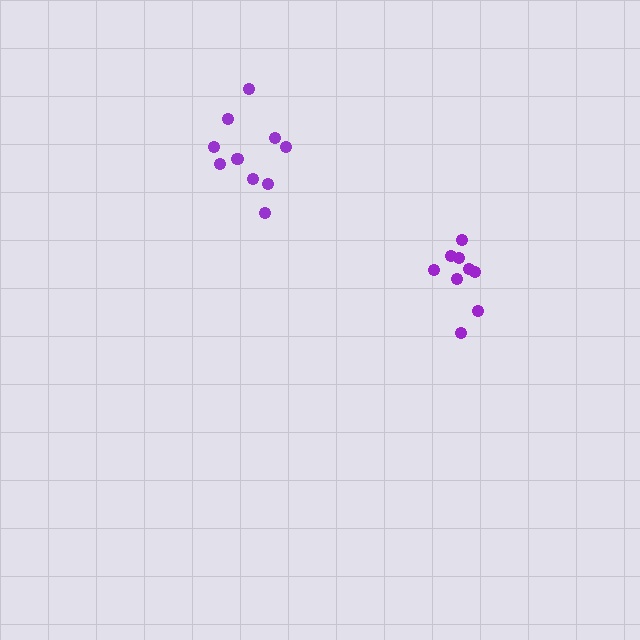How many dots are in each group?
Group 1: 10 dots, Group 2: 9 dots (19 total).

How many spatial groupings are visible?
There are 2 spatial groupings.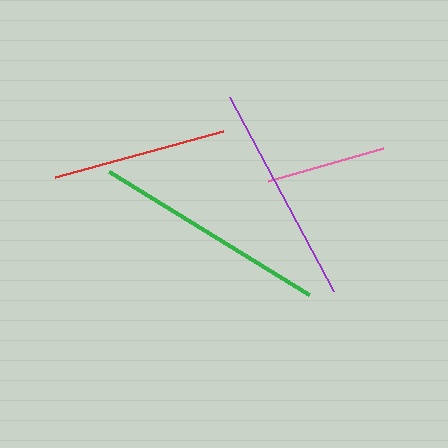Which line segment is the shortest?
The pink line is the shortest at approximately 120 pixels.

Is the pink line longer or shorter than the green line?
The green line is longer than the pink line.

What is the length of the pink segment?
The pink segment is approximately 120 pixels long.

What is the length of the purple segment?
The purple segment is approximately 220 pixels long.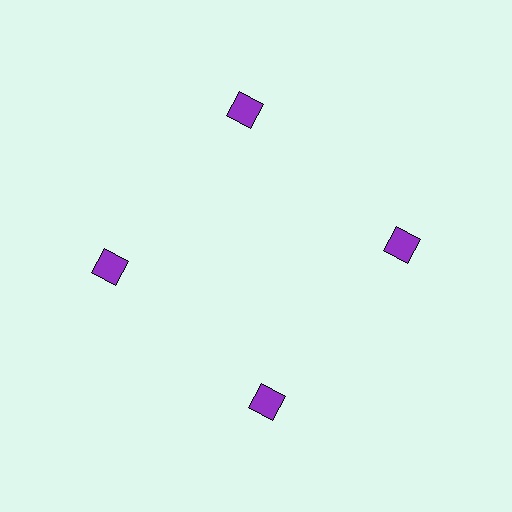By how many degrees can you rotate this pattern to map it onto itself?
The pattern maps onto itself every 90 degrees of rotation.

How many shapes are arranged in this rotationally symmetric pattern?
There are 4 shapes, arranged in 4 groups of 1.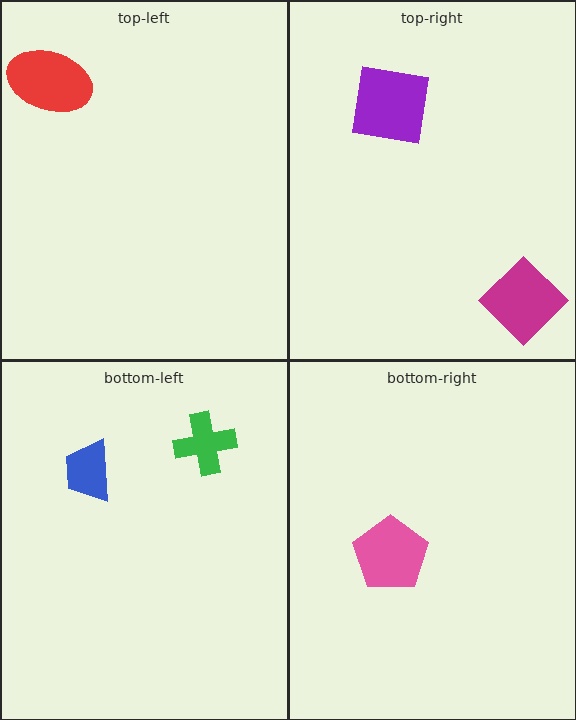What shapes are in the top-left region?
The red ellipse.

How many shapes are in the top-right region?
2.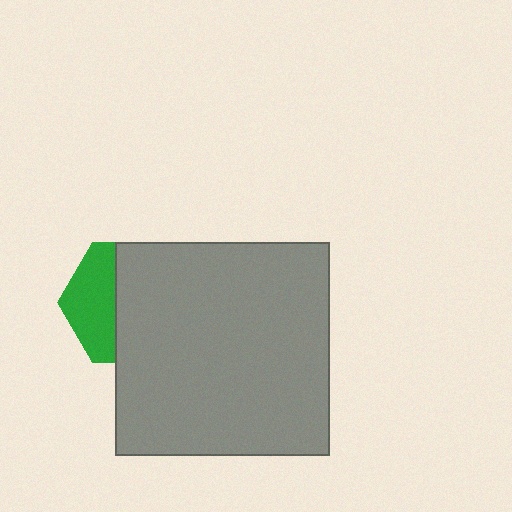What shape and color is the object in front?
The object in front is a gray square.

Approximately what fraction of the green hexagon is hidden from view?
Roughly 61% of the green hexagon is hidden behind the gray square.